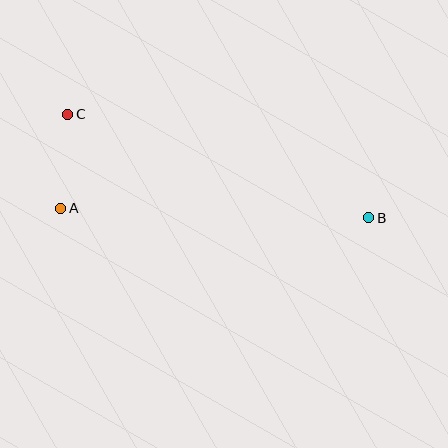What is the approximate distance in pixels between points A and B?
The distance between A and B is approximately 308 pixels.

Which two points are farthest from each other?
Points B and C are farthest from each other.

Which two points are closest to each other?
Points A and C are closest to each other.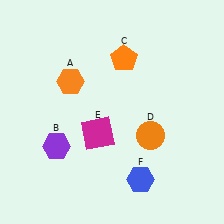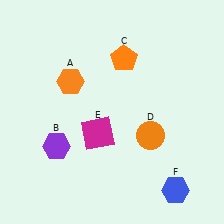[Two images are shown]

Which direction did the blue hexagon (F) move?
The blue hexagon (F) moved right.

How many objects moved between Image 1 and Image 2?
1 object moved between the two images.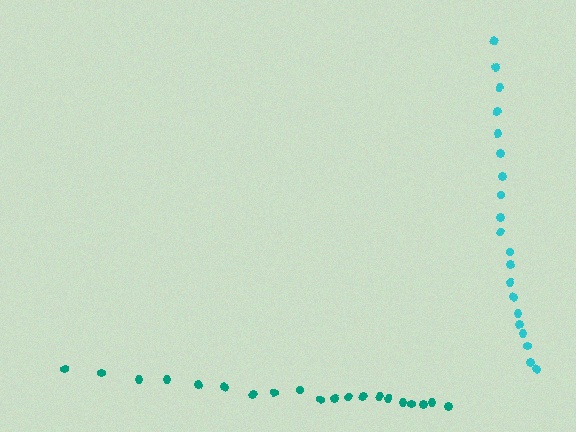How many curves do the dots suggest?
There are 2 distinct paths.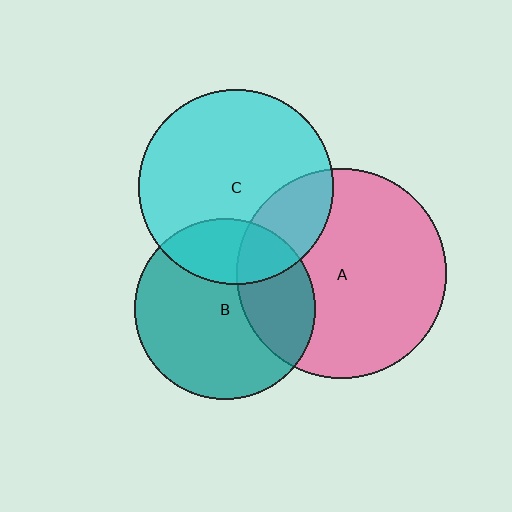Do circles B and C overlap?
Yes.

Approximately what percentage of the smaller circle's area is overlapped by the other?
Approximately 25%.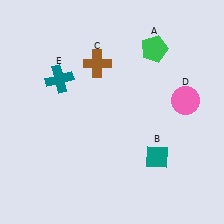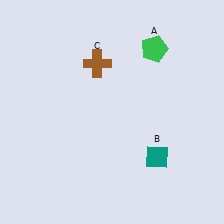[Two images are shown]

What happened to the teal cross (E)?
The teal cross (E) was removed in Image 2. It was in the top-left area of Image 1.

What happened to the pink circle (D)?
The pink circle (D) was removed in Image 2. It was in the top-right area of Image 1.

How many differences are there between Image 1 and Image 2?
There are 2 differences between the two images.